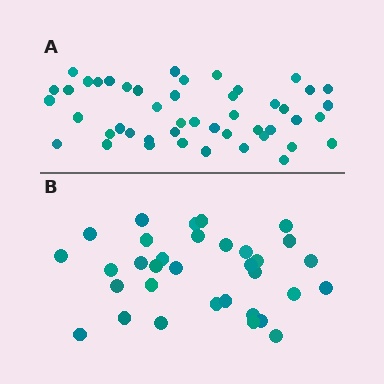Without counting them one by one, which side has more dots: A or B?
Region A (the top region) has more dots.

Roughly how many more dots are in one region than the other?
Region A has approximately 15 more dots than region B.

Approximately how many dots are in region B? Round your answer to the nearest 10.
About 30 dots. (The exact count is 33, which rounds to 30.)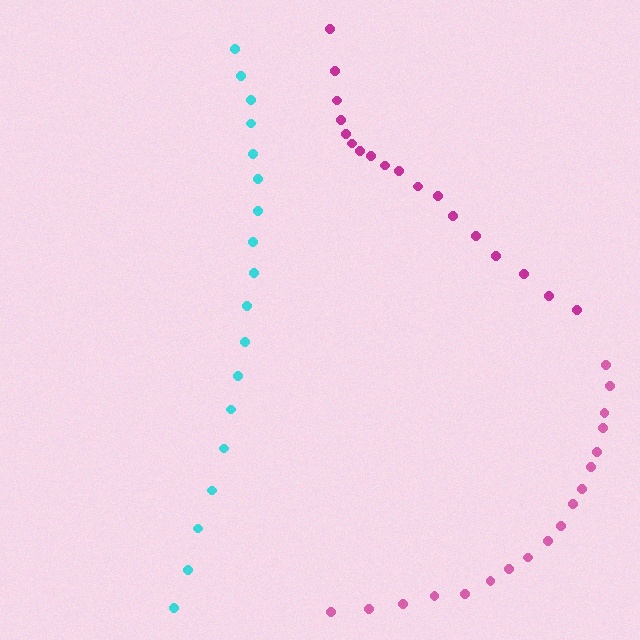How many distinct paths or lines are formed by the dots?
There are 3 distinct paths.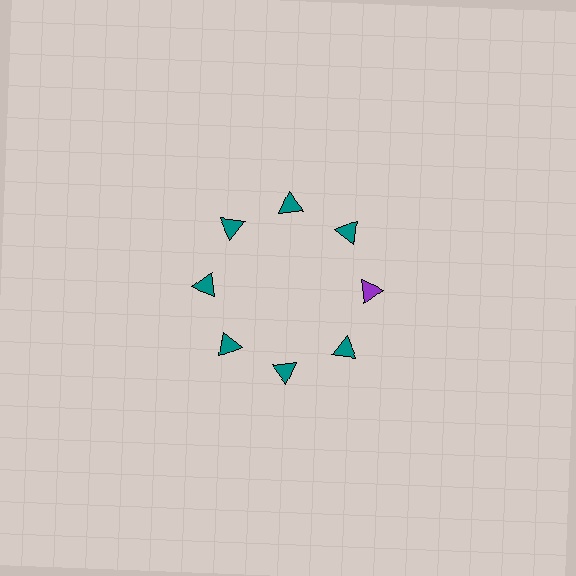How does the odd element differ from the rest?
It has a different color: purple instead of teal.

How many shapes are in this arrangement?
There are 8 shapes arranged in a ring pattern.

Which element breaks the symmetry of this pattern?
The purple triangle at roughly the 3 o'clock position breaks the symmetry. All other shapes are teal triangles.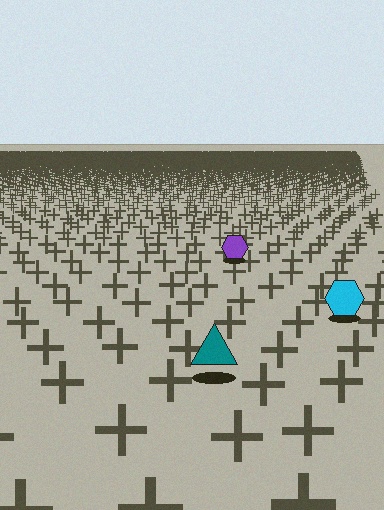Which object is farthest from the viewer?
The purple hexagon is farthest from the viewer. It appears smaller and the ground texture around it is denser.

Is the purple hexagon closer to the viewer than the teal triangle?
No. The teal triangle is closer — you can tell from the texture gradient: the ground texture is coarser near it.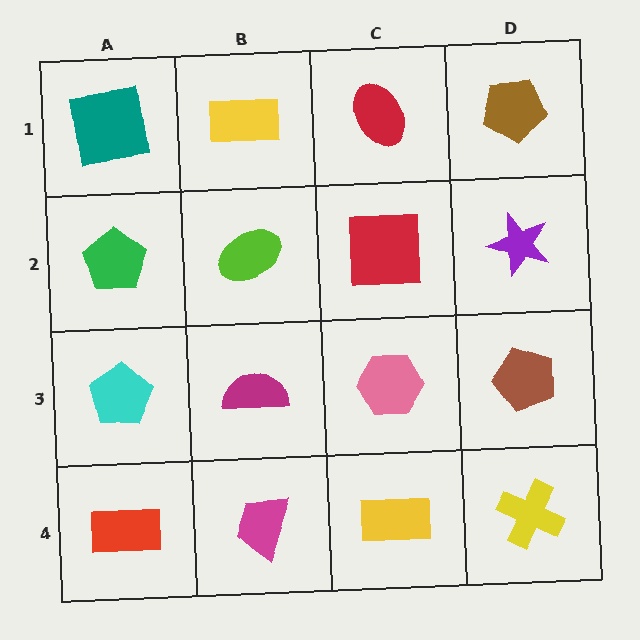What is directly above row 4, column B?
A magenta semicircle.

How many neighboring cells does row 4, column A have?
2.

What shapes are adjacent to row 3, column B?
A lime ellipse (row 2, column B), a magenta trapezoid (row 4, column B), a cyan pentagon (row 3, column A), a pink hexagon (row 3, column C).